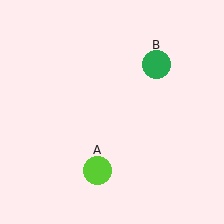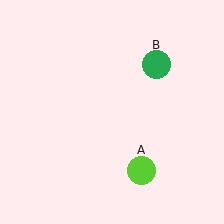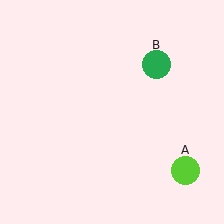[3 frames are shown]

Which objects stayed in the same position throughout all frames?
Green circle (object B) remained stationary.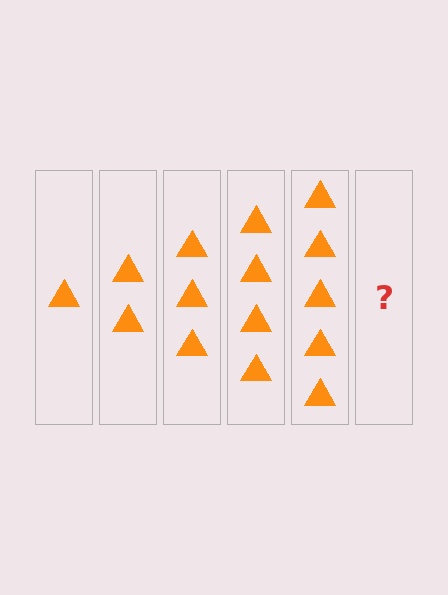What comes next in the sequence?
The next element should be 6 triangles.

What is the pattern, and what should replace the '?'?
The pattern is that each step adds one more triangle. The '?' should be 6 triangles.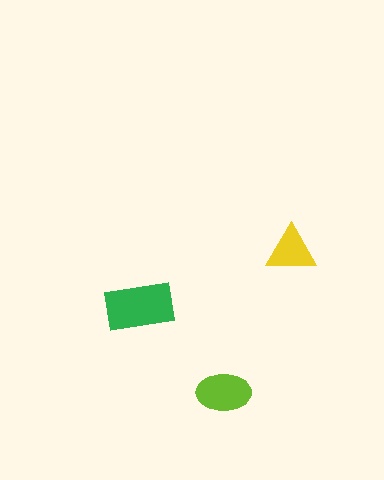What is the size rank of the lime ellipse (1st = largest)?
2nd.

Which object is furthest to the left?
The green rectangle is leftmost.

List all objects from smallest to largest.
The yellow triangle, the lime ellipse, the green rectangle.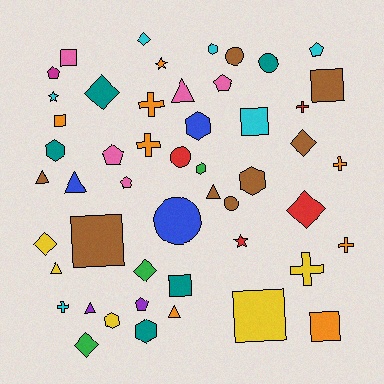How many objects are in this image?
There are 50 objects.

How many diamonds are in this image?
There are 7 diamonds.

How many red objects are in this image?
There are 4 red objects.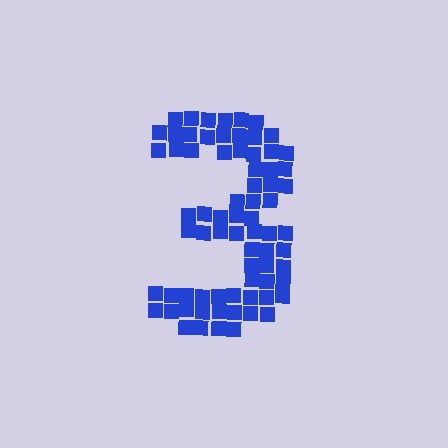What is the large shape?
The large shape is the digit 3.